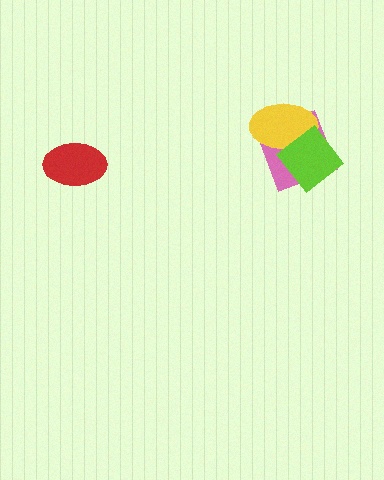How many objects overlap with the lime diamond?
2 objects overlap with the lime diamond.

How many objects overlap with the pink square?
2 objects overlap with the pink square.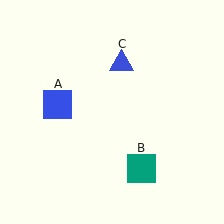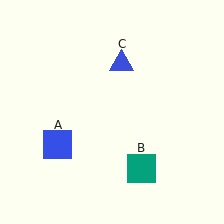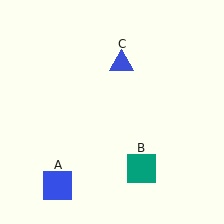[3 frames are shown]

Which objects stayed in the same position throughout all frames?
Teal square (object B) and blue triangle (object C) remained stationary.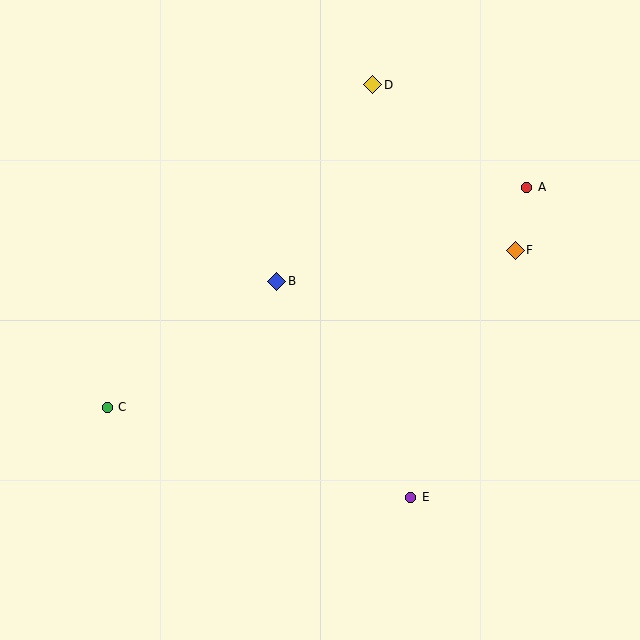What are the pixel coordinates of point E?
Point E is at (411, 497).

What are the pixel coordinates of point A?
Point A is at (527, 187).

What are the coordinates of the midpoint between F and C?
The midpoint between F and C is at (311, 329).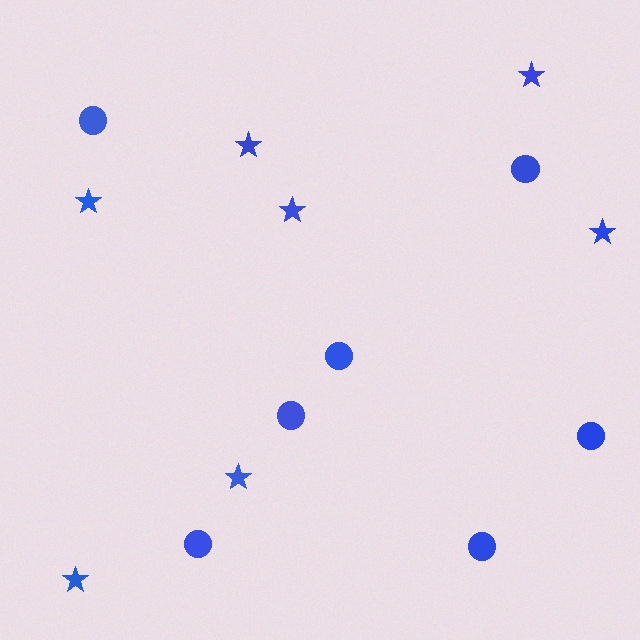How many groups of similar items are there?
There are 2 groups: one group of stars (7) and one group of circles (7).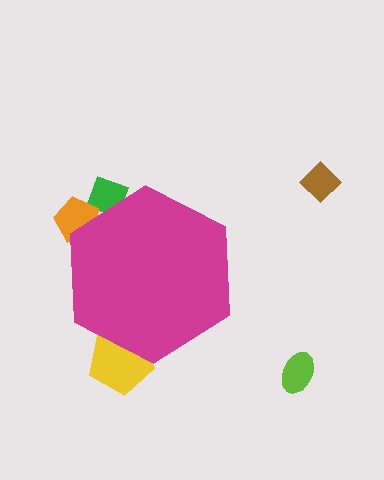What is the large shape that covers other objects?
A magenta hexagon.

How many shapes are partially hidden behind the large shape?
3 shapes are partially hidden.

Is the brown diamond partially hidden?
No, the brown diamond is fully visible.